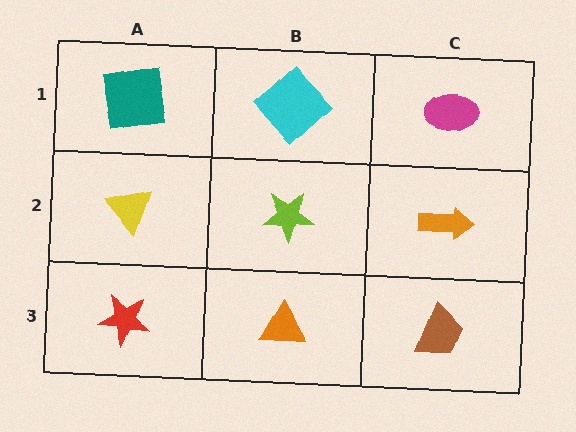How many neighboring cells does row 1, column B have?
3.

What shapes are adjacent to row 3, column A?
A yellow triangle (row 2, column A), an orange triangle (row 3, column B).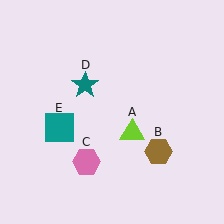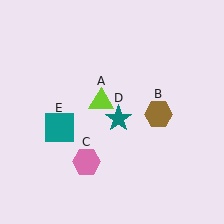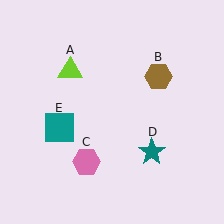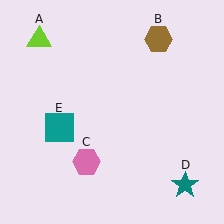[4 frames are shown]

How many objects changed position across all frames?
3 objects changed position: lime triangle (object A), brown hexagon (object B), teal star (object D).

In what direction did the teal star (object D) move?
The teal star (object D) moved down and to the right.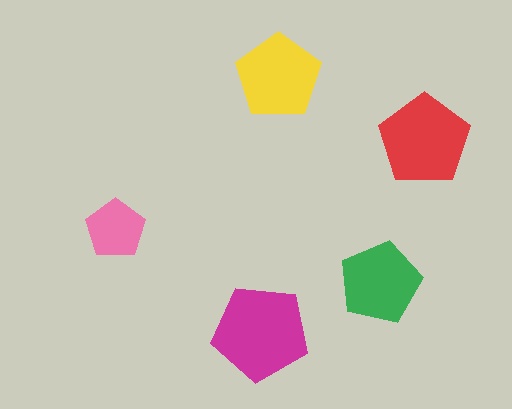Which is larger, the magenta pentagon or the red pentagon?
The magenta one.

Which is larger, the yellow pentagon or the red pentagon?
The red one.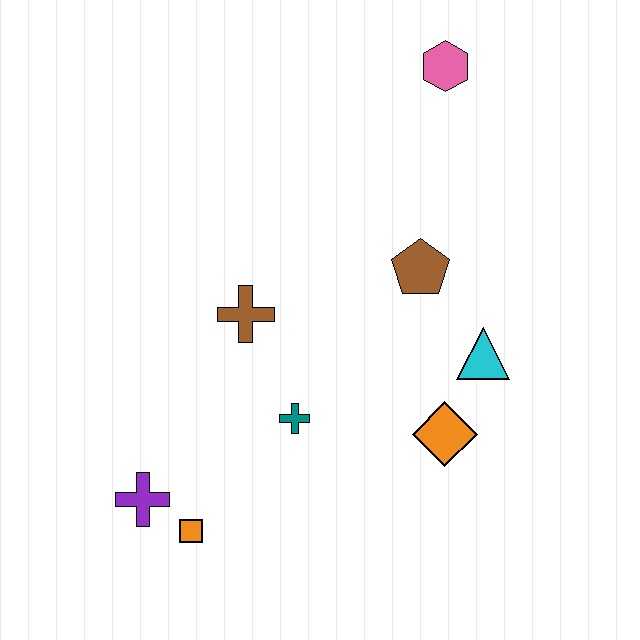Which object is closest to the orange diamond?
The cyan triangle is closest to the orange diamond.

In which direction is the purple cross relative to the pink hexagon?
The purple cross is below the pink hexagon.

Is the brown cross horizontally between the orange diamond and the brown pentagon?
No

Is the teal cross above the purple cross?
Yes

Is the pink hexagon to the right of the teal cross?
Yes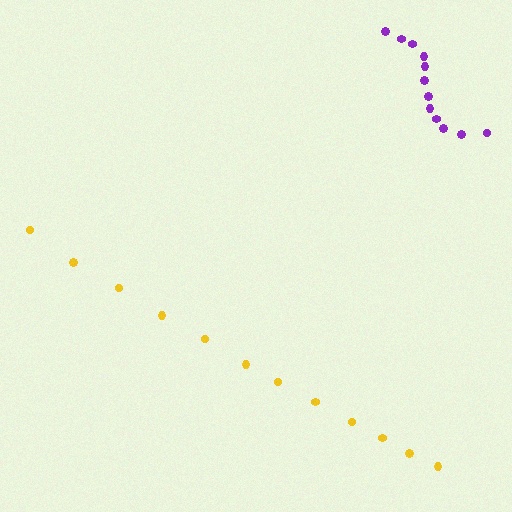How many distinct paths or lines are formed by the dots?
There are 2 distinct paths.